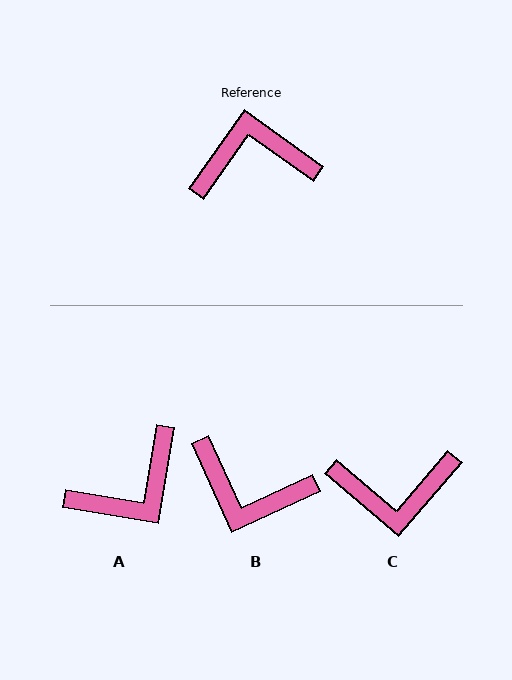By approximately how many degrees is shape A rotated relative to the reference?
Approximately 154 degrees clockwise.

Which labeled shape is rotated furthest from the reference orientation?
C, about 175 degrees away.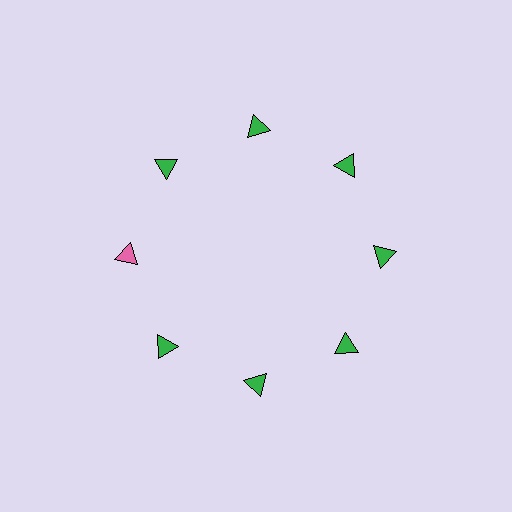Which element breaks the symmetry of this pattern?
The pink triangle at roughly the 9 o'clock position breaks the symmetry. All other shapes are green triangles.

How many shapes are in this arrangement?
There are 8 shapes arranged in a ring pattern.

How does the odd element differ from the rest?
It has a different color: pink instead of green.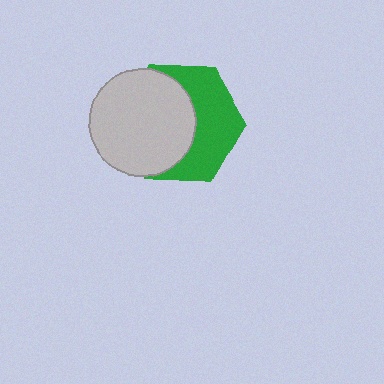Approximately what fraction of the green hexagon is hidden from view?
Roughly 52% of the green hexagon is hidden behind the light gray circle.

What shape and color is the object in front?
The object in front is a light gray circle.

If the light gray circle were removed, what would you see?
You would see the complete green hexagon.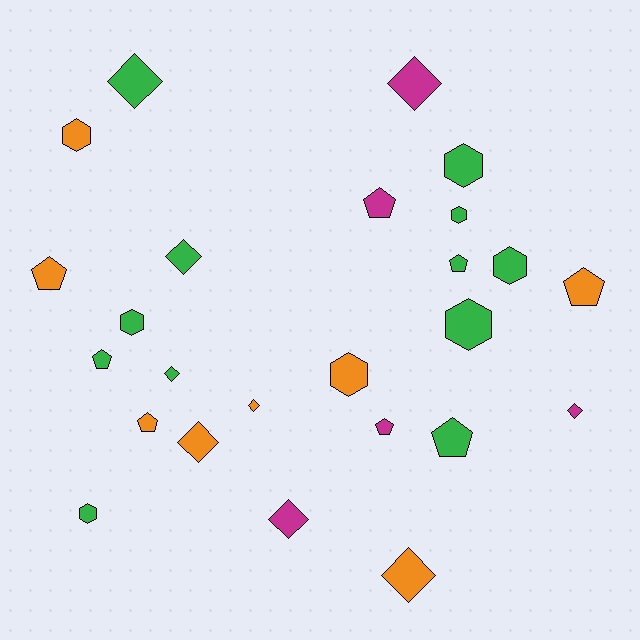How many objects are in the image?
There are 25 objects.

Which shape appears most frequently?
Diamond, with 9 objects.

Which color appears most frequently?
Green, with 12 objects.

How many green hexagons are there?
There are 6 green hexagons.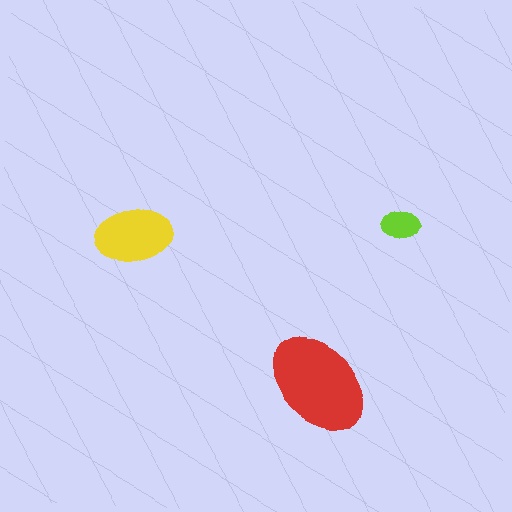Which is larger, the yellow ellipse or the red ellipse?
The red one.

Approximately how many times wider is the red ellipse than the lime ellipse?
About 2.5 times wider.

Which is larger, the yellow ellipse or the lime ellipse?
The yellow one.